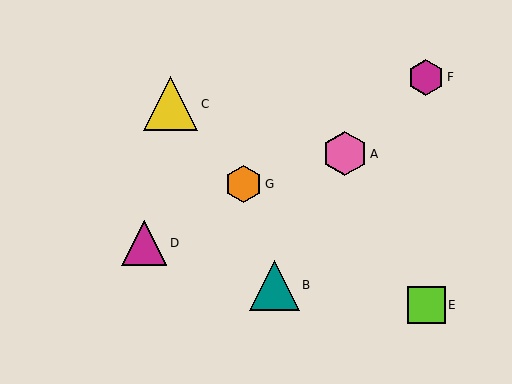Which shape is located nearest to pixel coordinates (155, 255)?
The magenta triangle (labeled D) at (144, 243) is nearest to that location.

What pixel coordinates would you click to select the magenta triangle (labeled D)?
Click at (144, 243) to select the magenta triangle D.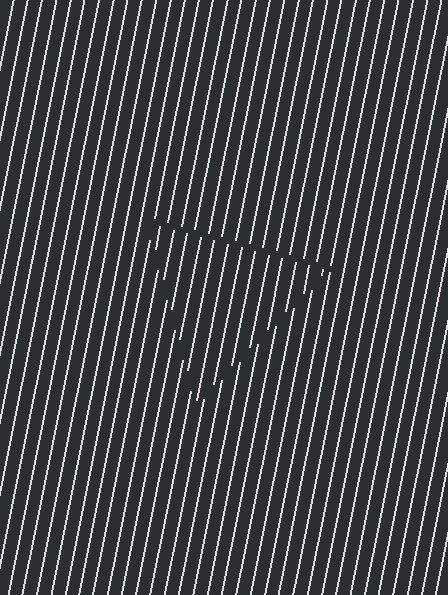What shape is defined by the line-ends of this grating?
An illusory triangle. The interior of the shape contains the same grating, shifted by half a period — the contour is defined by the phase discontinuity where line-ends from the inner and outer gratings abut.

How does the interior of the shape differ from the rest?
The interior of the shape contains the same grating, shifted by half a period — the contour is defined by the phase discontinuity where line-ends from the inner and outer gratings abut.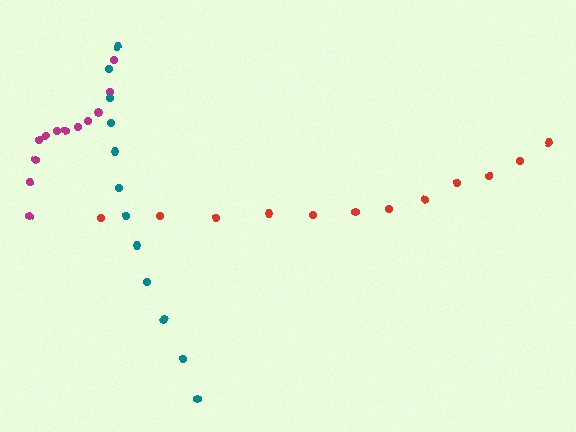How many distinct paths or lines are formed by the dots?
There are 3 distinct paths.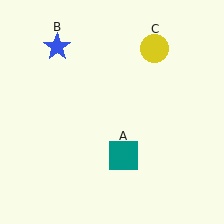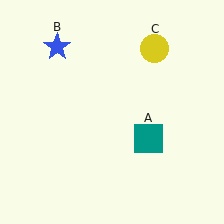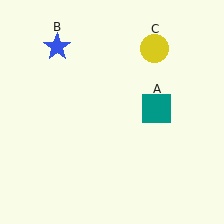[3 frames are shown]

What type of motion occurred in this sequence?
The teal square (object A) rotated counterclockwise around the center of the scene.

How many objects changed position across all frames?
1 object changed position: teal square (object A).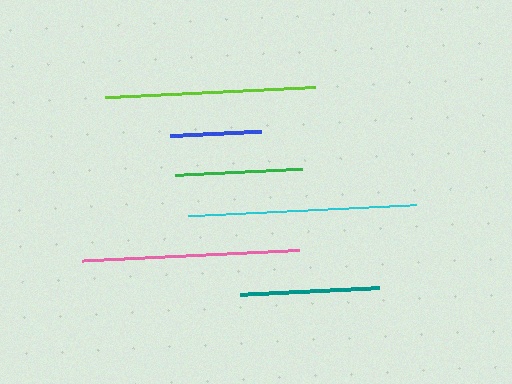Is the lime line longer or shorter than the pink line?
The pink line is longer than the lime line.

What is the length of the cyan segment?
The cyan segment is approximately 228 pixels long.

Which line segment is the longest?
The cyan line is the longest at approximately 228 pixels.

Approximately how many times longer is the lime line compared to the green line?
The lime line is approximately 1.7 times the length of the green line.